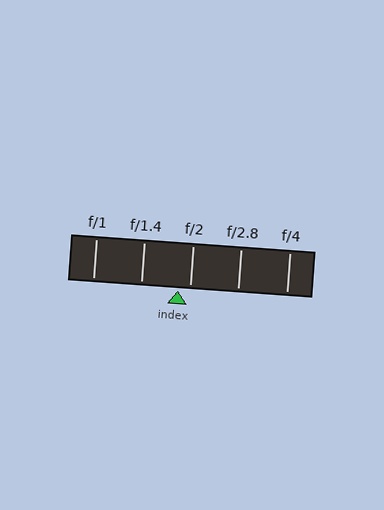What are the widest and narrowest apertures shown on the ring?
The widest aperture shown is f/1 and the narrowest is f/4.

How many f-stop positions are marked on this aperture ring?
There are 5 f-stop positions marked.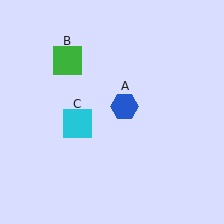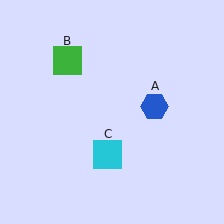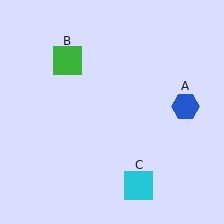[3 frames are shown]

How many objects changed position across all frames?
2 objects changed position: blue hexagon (object A), cyan square (object C).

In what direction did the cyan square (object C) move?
The cyan square (object C) moved down and to the right.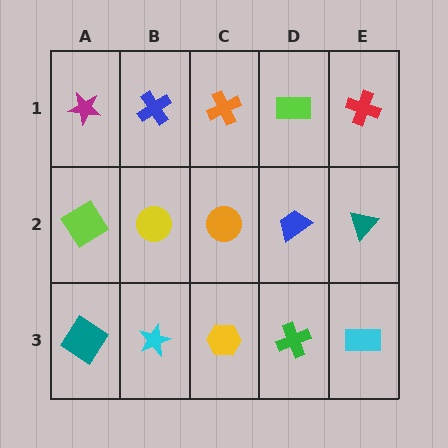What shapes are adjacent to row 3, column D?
A blue trapezoid (row 2, column D), a yellow hexagon (row 3, column C), a cyan rectangle (row 3, column E).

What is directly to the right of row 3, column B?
A yellow hexagon.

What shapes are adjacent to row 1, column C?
An orange circle (row 2, column C), a blue cross (row 1, column B), a lime rectangle (row 1, column D).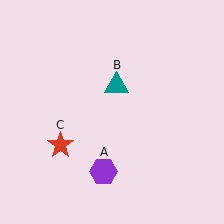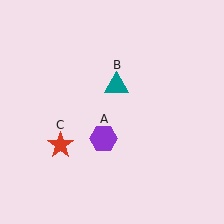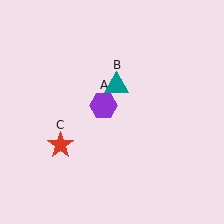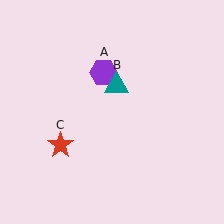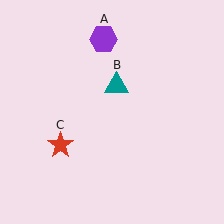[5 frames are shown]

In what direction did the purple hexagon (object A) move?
The purple hexagon (object A) moved up.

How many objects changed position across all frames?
1 object changed position: purple hexagon (object A).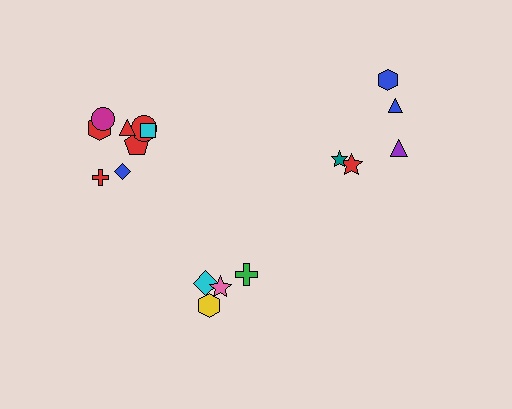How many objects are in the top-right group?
There are 5 objects.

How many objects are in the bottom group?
There are 4 objects.